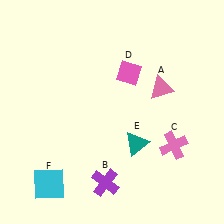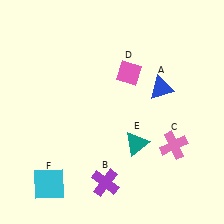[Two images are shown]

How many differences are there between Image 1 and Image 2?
There is 1 difference between the two images.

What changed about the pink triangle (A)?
In Image 1, A is pink. In Image 2, it changed to blue.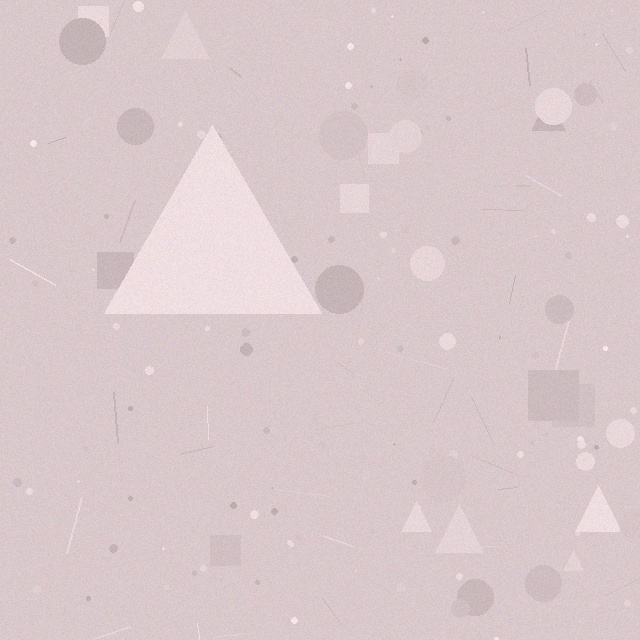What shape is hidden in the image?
A triangle is hidden in the image.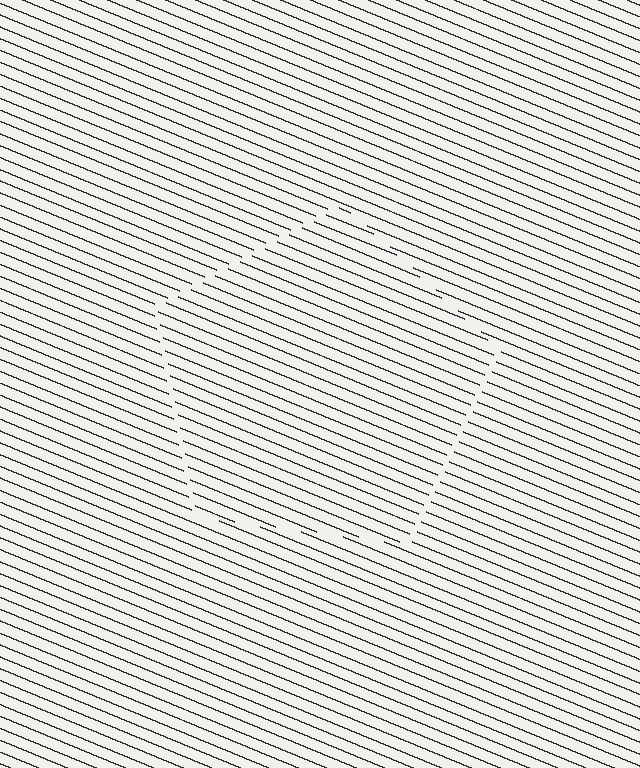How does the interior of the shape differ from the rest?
The interior of the shape contains the same grating, shifted by half a period — the contour is defined by the phase discontinuity where line-ends from the inner and outer gratings abut.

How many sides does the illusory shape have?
5 sides — the line-ends trace a pentagon.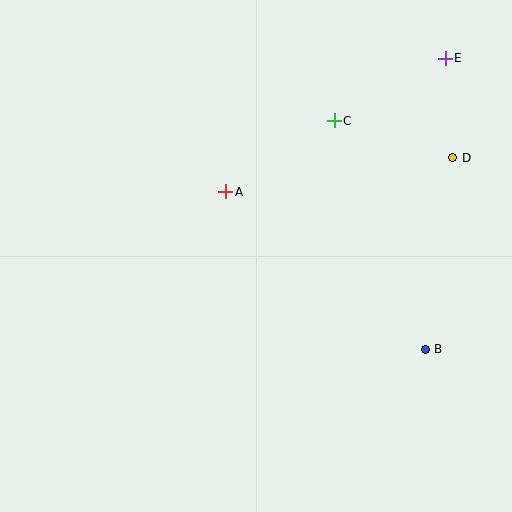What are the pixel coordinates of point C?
Point C is at (334, 121).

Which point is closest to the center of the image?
Point A at (226, 192) is closest to the center.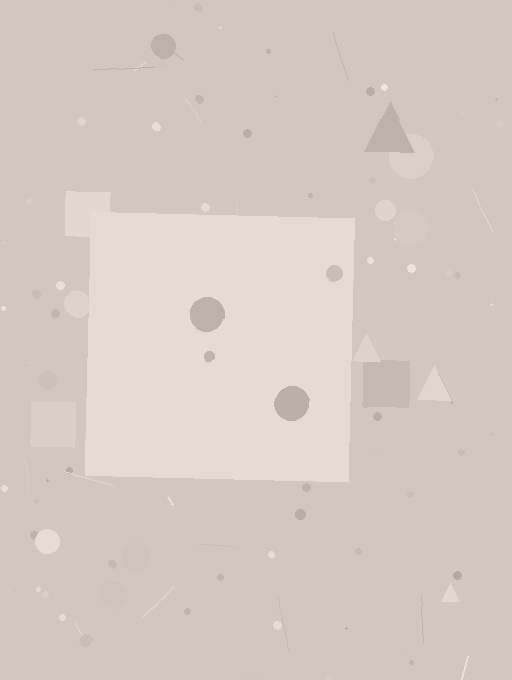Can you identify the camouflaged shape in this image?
The camouflaged shape is a square.